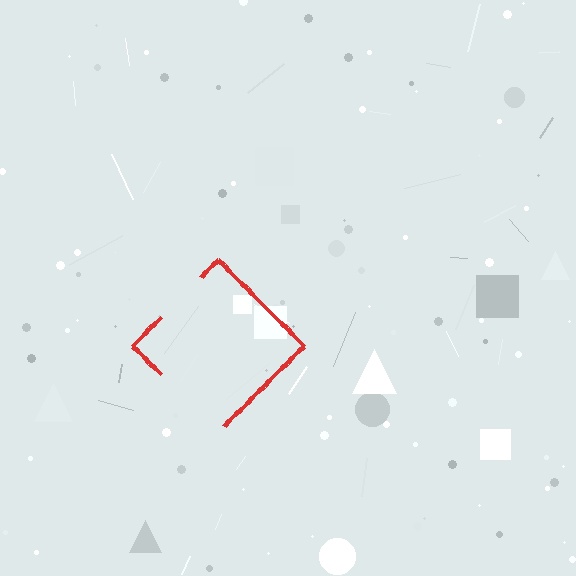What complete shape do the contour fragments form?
The contour fragments form a diamond.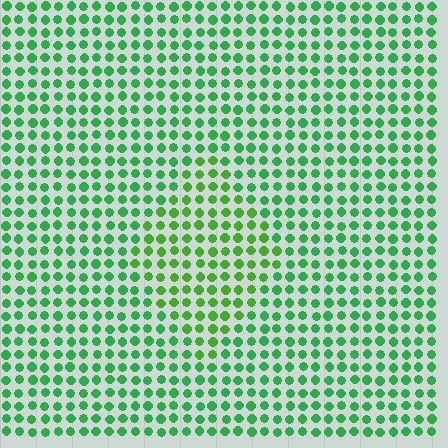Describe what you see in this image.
The image is filled with small green elements in a uniform arrangement. A diamond-shaped region is visible where the elements are tinted to a slightly different hue, forming a subtle color boundary.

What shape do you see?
I see a diamond.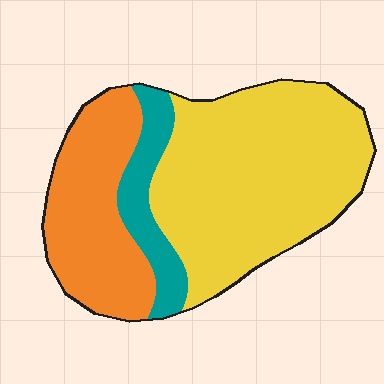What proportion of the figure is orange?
Orange covers about 30% of the figure.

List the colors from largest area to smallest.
From largest to smallest: yellow, orange, teal.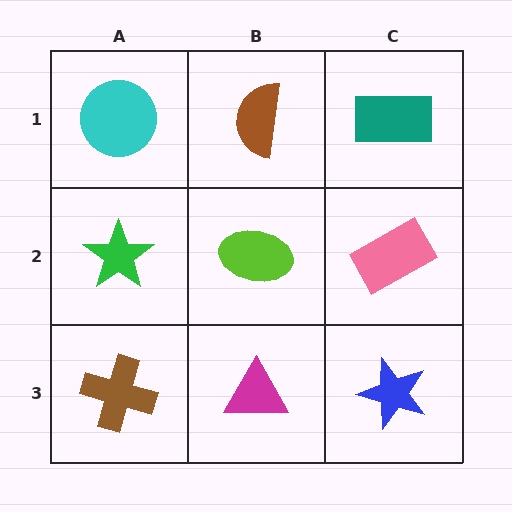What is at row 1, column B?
A brown semicircle.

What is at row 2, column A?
A green star.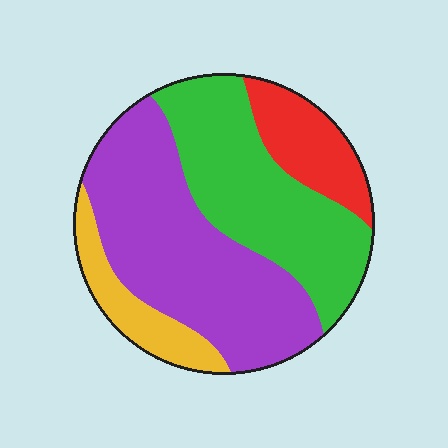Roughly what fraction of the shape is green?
Green covers 33% of the shape.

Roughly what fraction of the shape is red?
Red covers 13% of the shape.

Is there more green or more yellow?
Green.